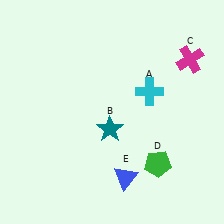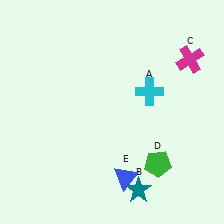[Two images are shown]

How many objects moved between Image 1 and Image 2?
1 object moved between the two images.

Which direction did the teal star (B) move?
The teal star (B) moved down.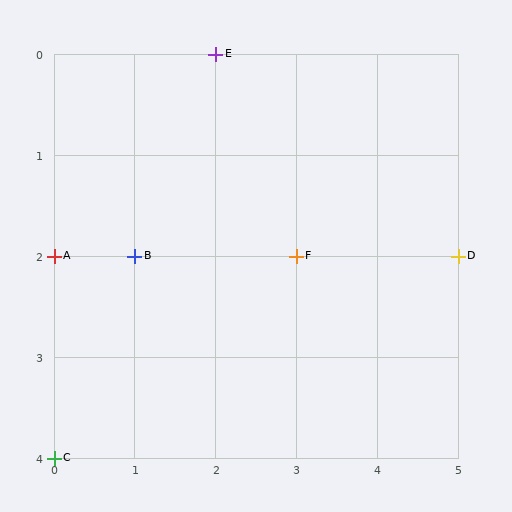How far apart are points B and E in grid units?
Points B and E are 1 column and 2 rows apart (about 2.2 grid units diagonally).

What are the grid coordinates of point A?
Point A is at grid coordinates (0, 2).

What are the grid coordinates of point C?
Point C is at grid coordinates (0, 4).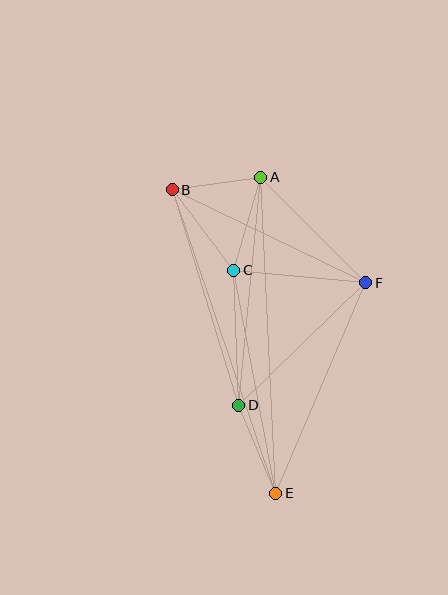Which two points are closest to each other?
Points A and B are closest to each other.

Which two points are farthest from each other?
Points B and E are farthest from each other.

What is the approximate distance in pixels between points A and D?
The distance between A and D is approximately 229 pixels.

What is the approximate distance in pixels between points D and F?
The distance between D and F is approximately 177 pixels.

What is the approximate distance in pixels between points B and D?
The distance between B and D is approximately 226 pixels.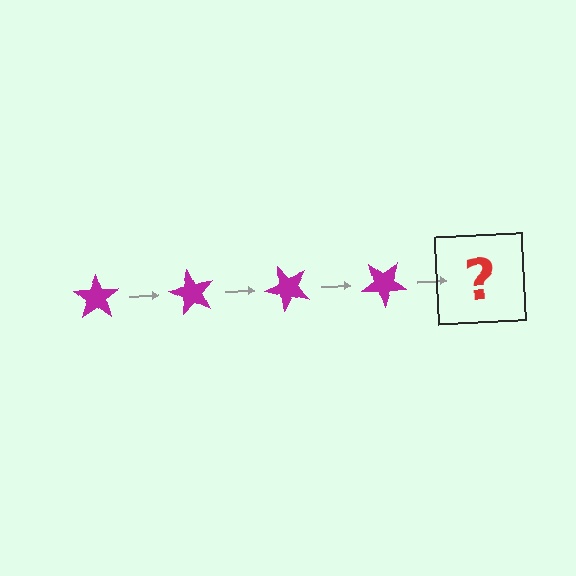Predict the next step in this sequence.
The next step is a magenta star rotated 240 degrees.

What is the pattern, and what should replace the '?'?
The pattern is that the star rotates 60 degrees each step. The '?' should be a magenta star rotated 240 degrees.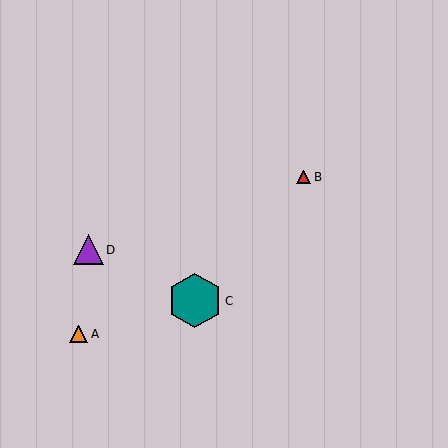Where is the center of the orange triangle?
The center of the orange triangle is at (79, 334).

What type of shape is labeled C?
Shape C is a teal hexagon.